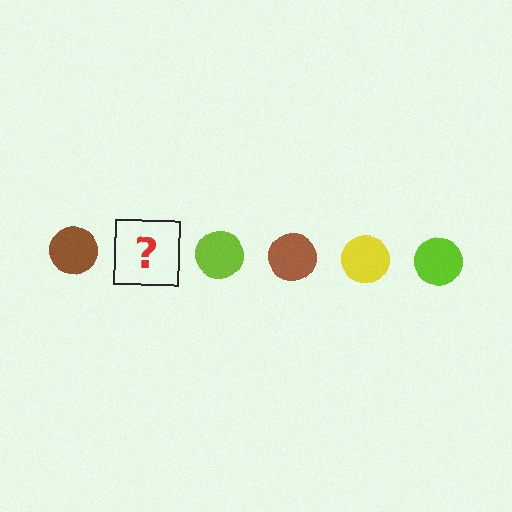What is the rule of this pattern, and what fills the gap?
The rule is that the pattern cycles through brown, yellow, lime circles. The gap should be filled with a yellow circle.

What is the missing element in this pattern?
The missing element is a yellow circle.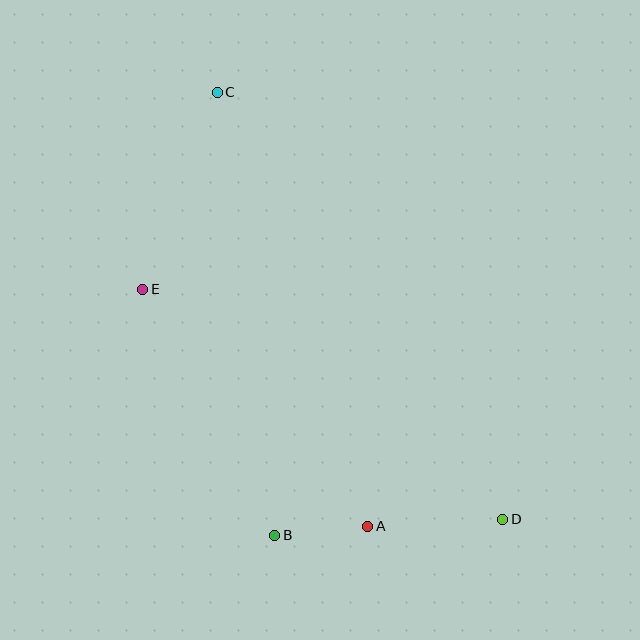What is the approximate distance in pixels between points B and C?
The distance between B and C is approximately 446 pixels.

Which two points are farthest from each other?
Points C and D are farthest from each other.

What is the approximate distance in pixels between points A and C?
The distance between A and C is approximately 459 pixels.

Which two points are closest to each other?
Points A and B are closest to each other.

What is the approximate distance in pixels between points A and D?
The distance between A and D is approximately 135 pixels.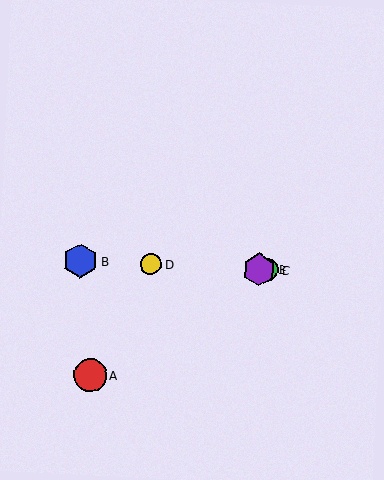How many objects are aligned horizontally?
4 objects (B, C, D, E) are aligned horizontally.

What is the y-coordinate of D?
Object D is at y≈264.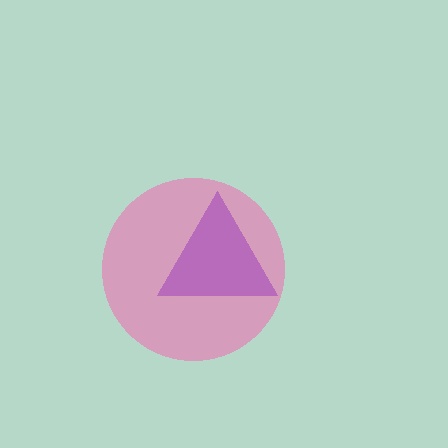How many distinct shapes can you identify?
There are 2 distinct shapes: a pink circle, a purple triangle.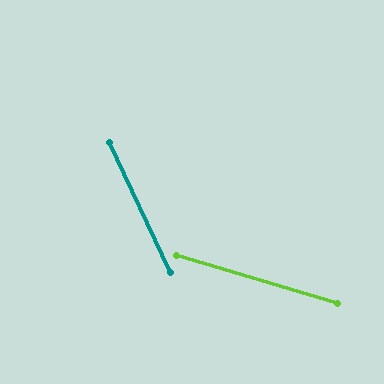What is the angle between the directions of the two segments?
Approximately 48 degrees.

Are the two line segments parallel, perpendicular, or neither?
Neither parallel nor perpendicular — they differ by about 48°.